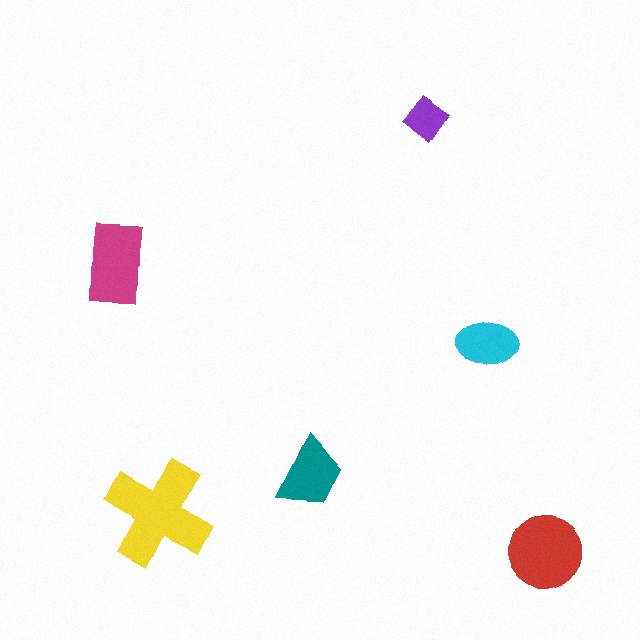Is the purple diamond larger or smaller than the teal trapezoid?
Smaller.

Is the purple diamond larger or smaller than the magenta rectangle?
Smaller.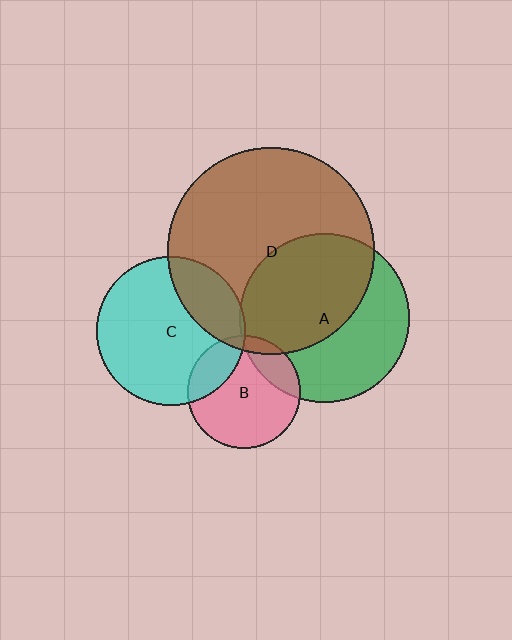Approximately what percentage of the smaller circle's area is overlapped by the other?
Approximately 20%.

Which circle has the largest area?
Circle D (brown).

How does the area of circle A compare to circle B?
Approximately 2.2 times.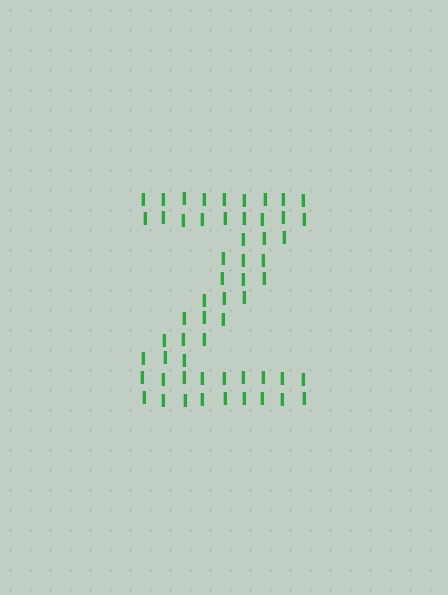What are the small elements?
The small elements are letter I's.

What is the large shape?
The large shape is the letter Z.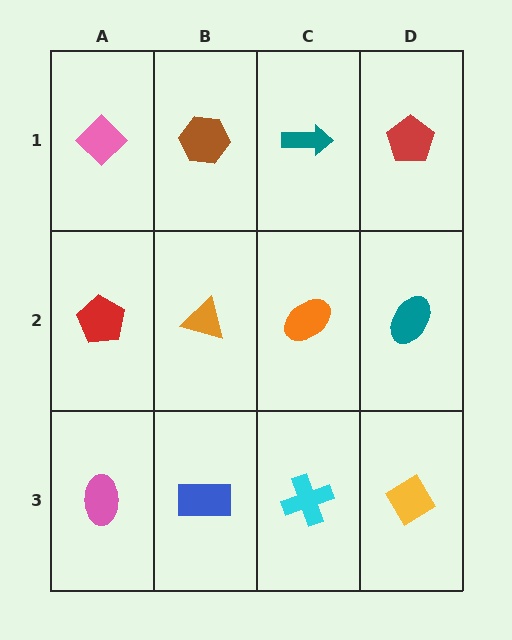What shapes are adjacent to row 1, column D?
A teal ellipse (row 2, column D), a teal arrow (row 1, column C).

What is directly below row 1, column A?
A red pentagon.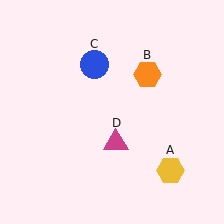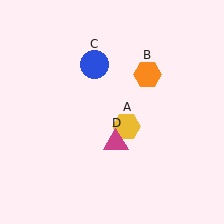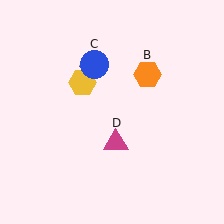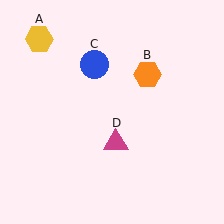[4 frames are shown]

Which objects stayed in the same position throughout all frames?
Orange hexagon (object B) and blue circle (object C) and magenta triangle (object D) remained stationary.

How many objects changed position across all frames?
1 object changed position: yellow hexagon (object A).